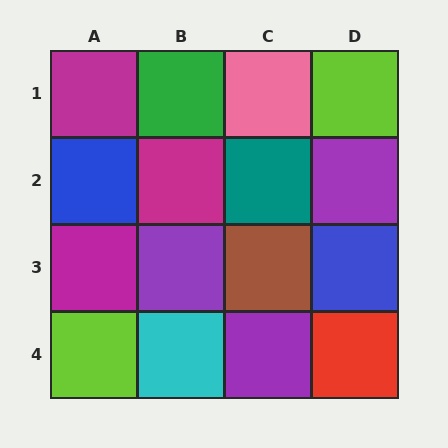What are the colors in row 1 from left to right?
Magenta, green, pink, lime.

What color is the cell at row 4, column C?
Purple.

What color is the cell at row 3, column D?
Blue.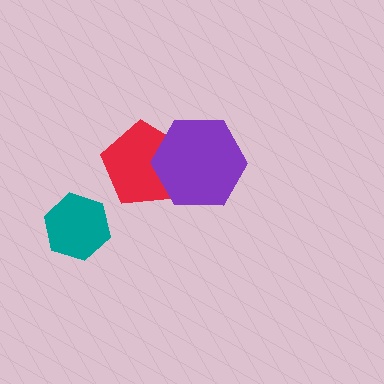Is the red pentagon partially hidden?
Yes, it is partially covered by another shape.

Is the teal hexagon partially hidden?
No, no other shape covers it.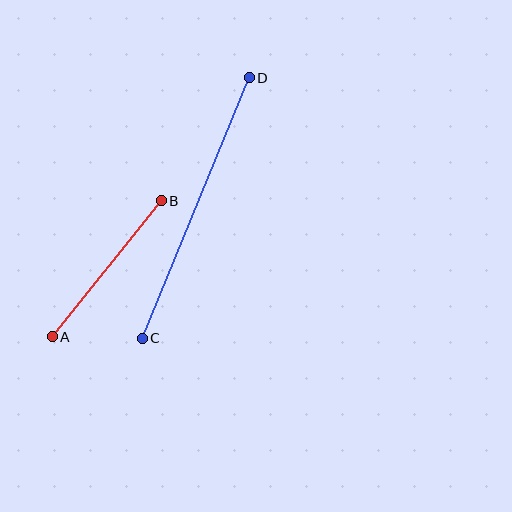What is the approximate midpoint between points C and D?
The midpoint is at approximately (196, 208) pixels.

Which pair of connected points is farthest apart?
Points C and D are farthest apart.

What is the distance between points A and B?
The distance is approximately 174 pixels.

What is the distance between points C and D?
The distance is approximately 282 pixels.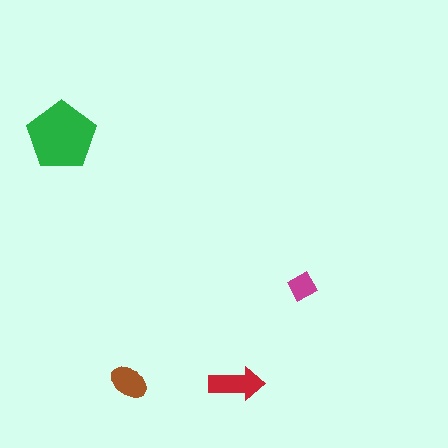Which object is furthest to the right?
The magenta diamond is rightmost.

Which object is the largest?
The green pentagon.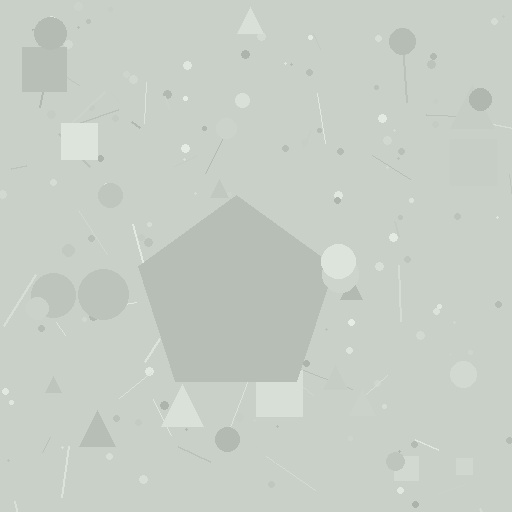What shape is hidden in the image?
A pentagon is hidden in the image.